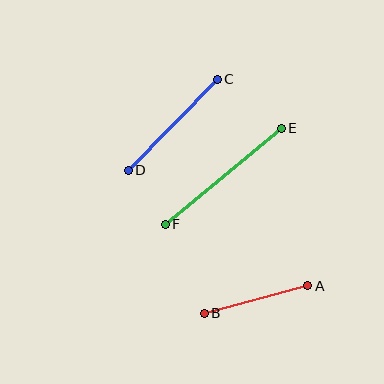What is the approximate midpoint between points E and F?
The midpoint is at approximately (223, 176) pixels.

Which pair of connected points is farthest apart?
Points E and F are farthest apart.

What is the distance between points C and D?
The distance is approximately 127 pixels.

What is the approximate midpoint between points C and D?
The midpoint is at approximately (173, 125) pixels.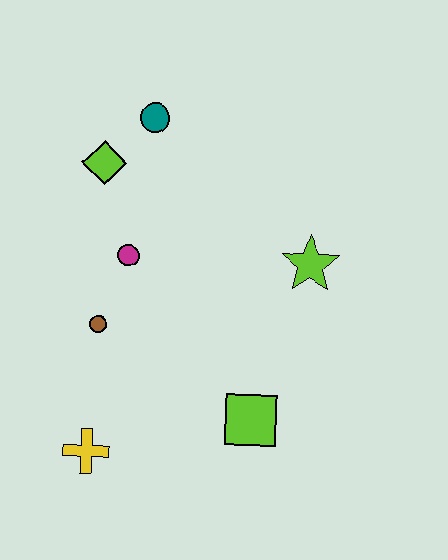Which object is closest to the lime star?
The lime square is closest to the lime star.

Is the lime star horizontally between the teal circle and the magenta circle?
No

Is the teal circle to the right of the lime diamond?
Yes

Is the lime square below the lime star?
Yes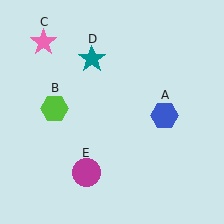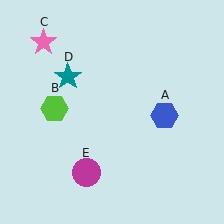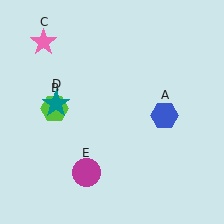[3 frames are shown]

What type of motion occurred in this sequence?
The teal star (object D) rotated counterclockwise around the center of the scene.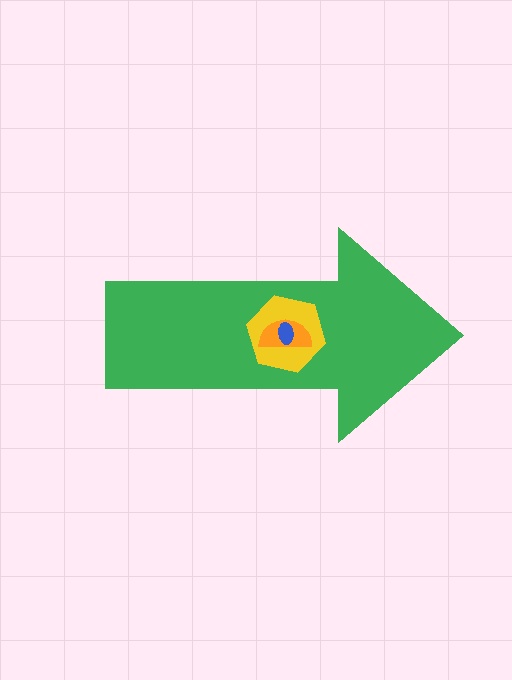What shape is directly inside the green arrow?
The yellow hexagon.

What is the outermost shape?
The green arrow.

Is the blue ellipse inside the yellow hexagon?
Yes.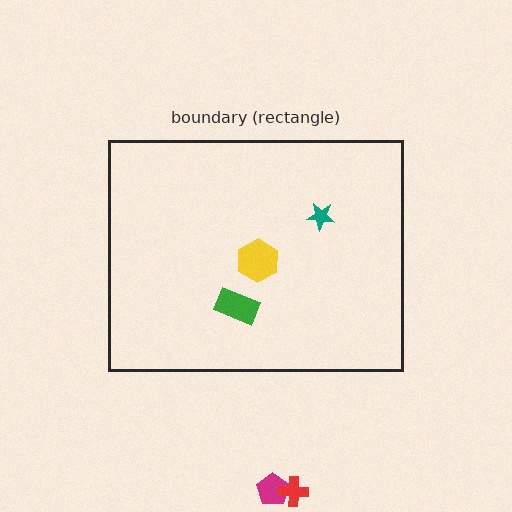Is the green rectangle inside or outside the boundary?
Inside.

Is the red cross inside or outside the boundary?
Outside.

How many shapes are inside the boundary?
3 inside, 2 outside.